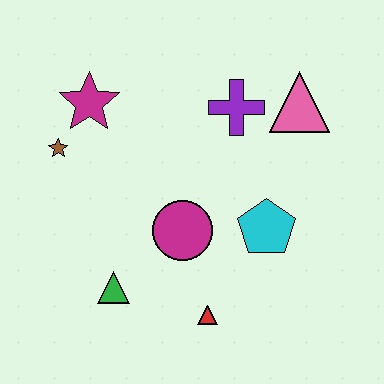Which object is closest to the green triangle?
The magenta circle is closest to the green triangle.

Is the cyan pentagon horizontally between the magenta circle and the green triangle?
No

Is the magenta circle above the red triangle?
Yes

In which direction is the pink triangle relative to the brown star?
The pink triangle is to the right of the brown star.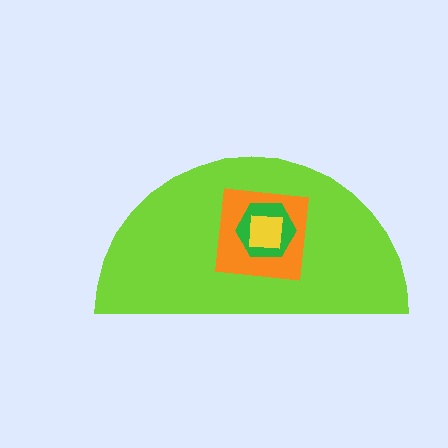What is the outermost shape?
The lime semicircle.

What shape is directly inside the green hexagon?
The yellow square.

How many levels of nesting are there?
4.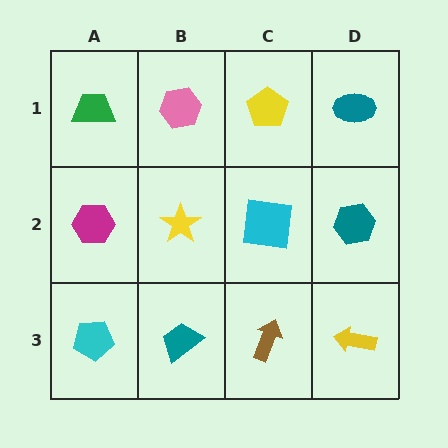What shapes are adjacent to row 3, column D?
A teal hexagon (row 2, column D), a brown arrow (row 3, column C).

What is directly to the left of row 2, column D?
A cyan square.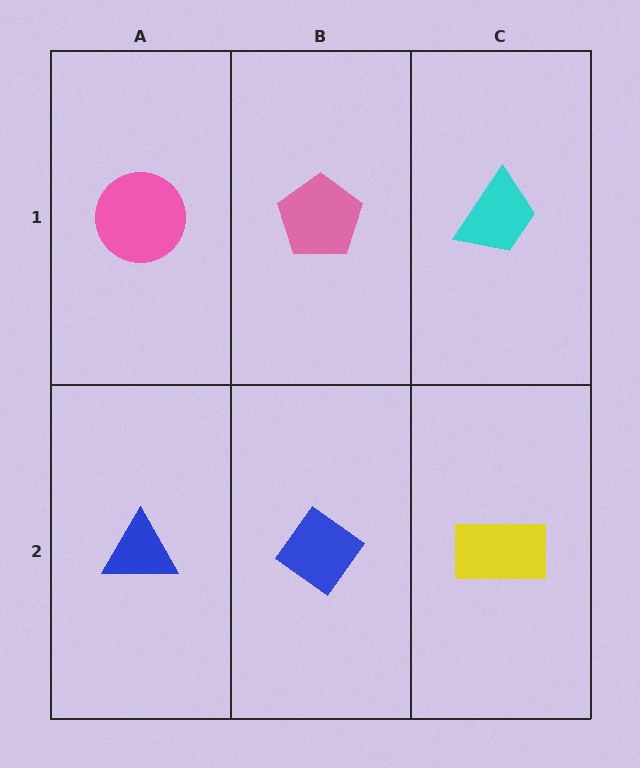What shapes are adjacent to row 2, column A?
A pink circle (row 1, column A), a blue diamond (row 2, column B).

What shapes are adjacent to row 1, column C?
A yellow rectangle (row 2, column C), a pink pentagon (row 1, column B).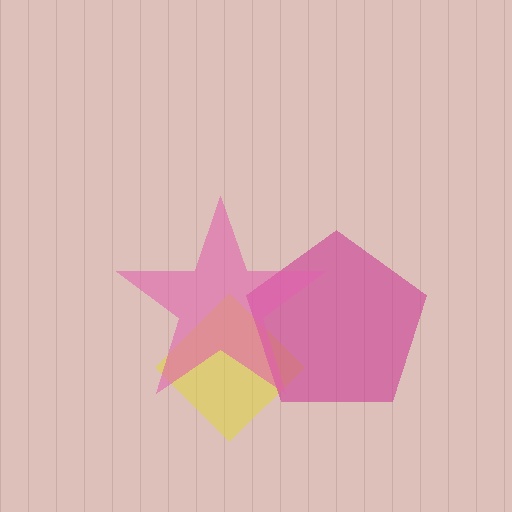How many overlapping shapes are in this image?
There are 3 overlapping shapes in the image.